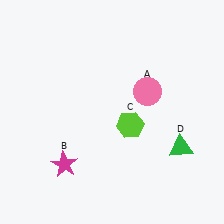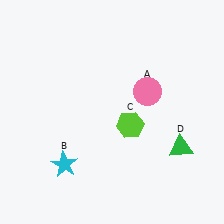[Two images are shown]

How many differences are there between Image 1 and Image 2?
There is 1 difference between the two images.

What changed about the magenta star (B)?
In Image 1, B is magenta. In Image 2, it changed to cyan.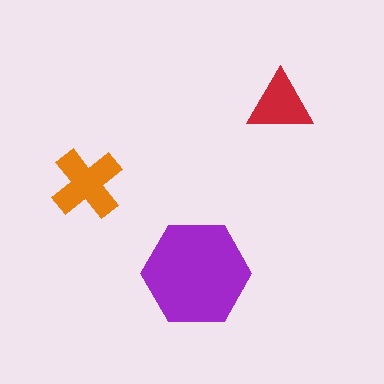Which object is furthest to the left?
The orange cross is leftmost.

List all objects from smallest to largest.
The red triangle, the orange cross, the purple hexagon.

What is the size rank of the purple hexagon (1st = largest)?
1st.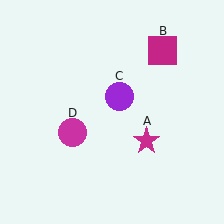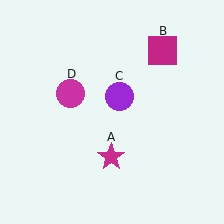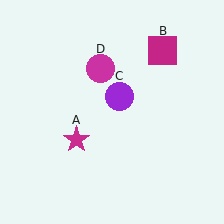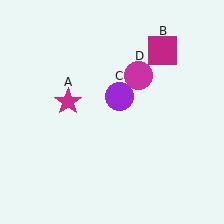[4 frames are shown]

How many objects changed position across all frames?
2 objects changed position: magenta star (object A), magenta circle (object D).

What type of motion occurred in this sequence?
The magenta star (object A), magenta circle (object D) rotated clockwise around the center of the scene.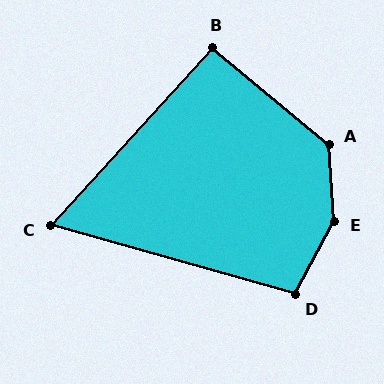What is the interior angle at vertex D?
Approximately 102 degrees (obtuse).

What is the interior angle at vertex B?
Approximately 93 degrees (approximately right).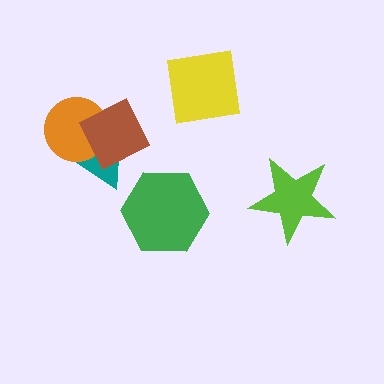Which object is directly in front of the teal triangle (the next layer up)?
The orange circle is directly in front of the teal triangle.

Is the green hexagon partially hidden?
No, no other shape covers it.